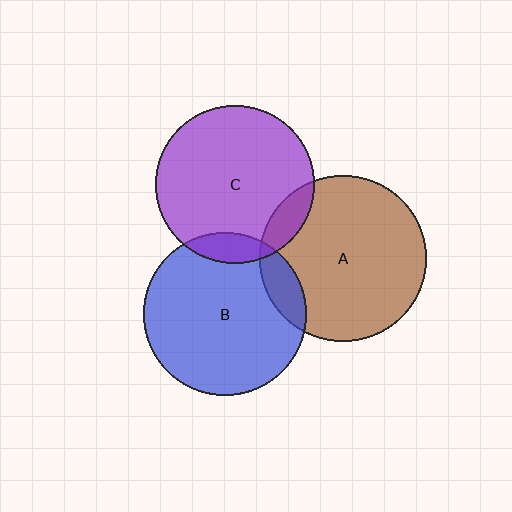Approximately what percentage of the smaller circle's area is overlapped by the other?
Approximately 10%.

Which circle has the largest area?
Circle A (brown).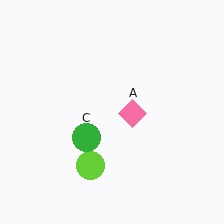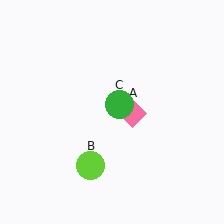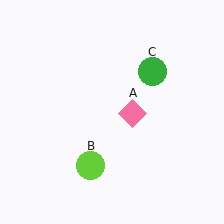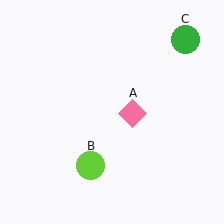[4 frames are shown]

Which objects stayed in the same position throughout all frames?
Pink diamond (object A) and lime circle (object B) remained stationary.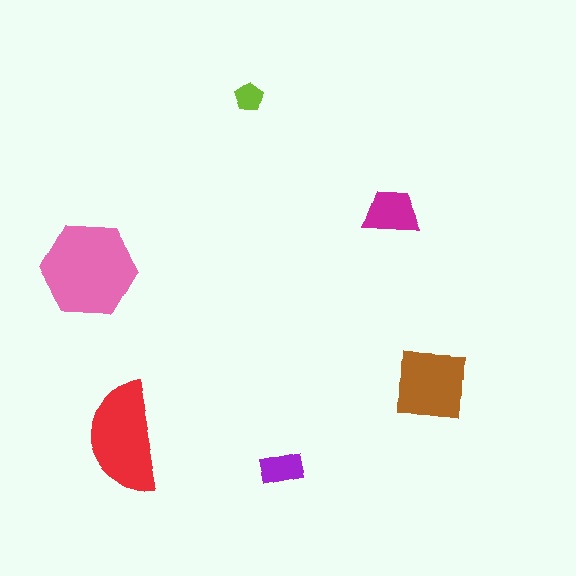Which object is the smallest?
The lime pentagon.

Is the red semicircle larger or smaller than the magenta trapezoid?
Larger.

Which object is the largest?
The pink hexagon.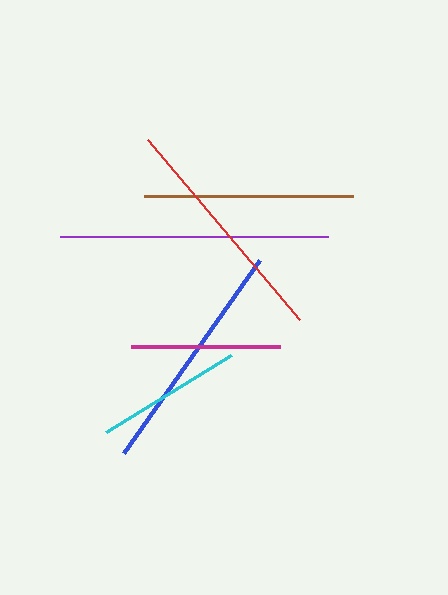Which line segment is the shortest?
The cyan line is the shortest at approximately 146 pixels.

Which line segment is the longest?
The purple line is the longest at approximately 267 pixels.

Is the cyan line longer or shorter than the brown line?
The brown line is longer than the cyan line.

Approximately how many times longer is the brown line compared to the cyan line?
The brown line is approximately 1.4 times the length of the cyan line.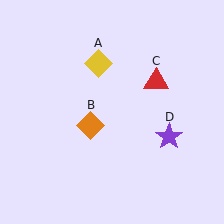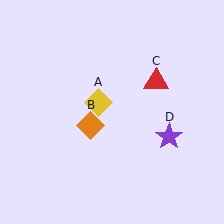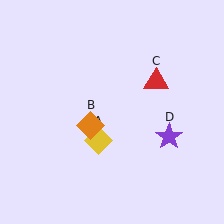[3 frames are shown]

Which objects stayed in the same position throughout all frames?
Orange diamond (object B) and red triangle (object C) and purple star (object D) remained stationary.